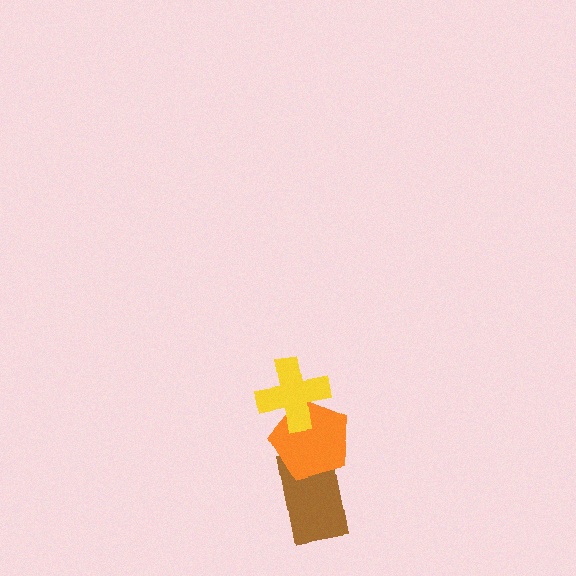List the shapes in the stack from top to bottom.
From top to bottom: the yellow cross, the orange pentagon, the brown rectangle.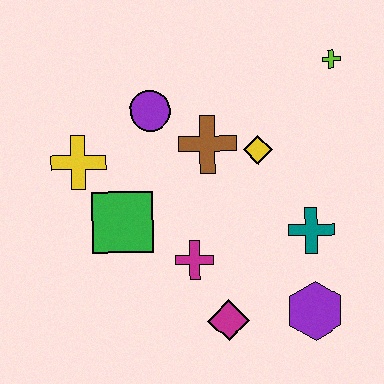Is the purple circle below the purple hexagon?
No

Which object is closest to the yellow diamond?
The brown cross is closest to the yellow diamond.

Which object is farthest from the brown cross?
The purple hexagon is farthest from the brown cross.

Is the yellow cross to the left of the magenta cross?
Yes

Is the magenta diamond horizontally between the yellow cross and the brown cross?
No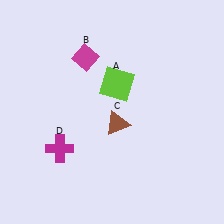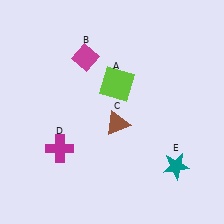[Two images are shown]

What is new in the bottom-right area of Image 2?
A teal star (E) was added in the bottom-right area of Image 2.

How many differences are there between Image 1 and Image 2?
There is 1 difference between the two images.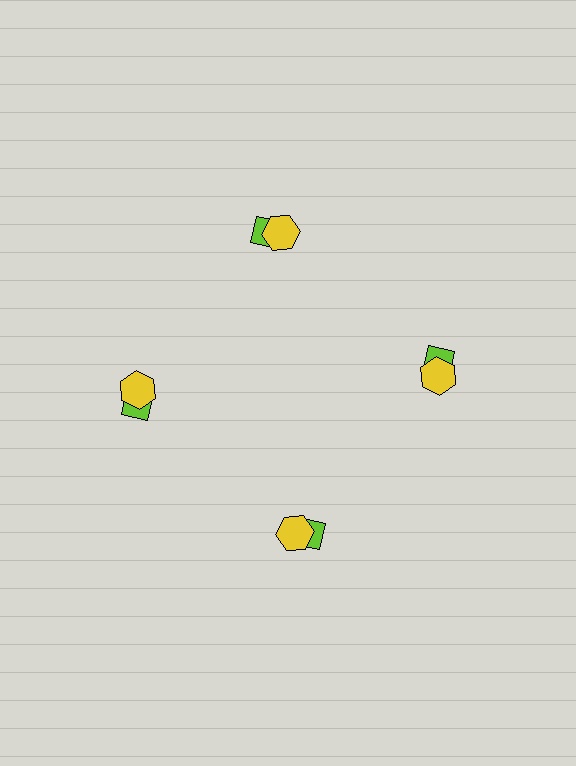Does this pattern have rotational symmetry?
Yes, this pattern has 4-fold rotational symmetry. It looks the same after rotating 90 degrees around the center.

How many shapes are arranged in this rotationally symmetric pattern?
There are 8 shapes, arranged in 4 groups of 2.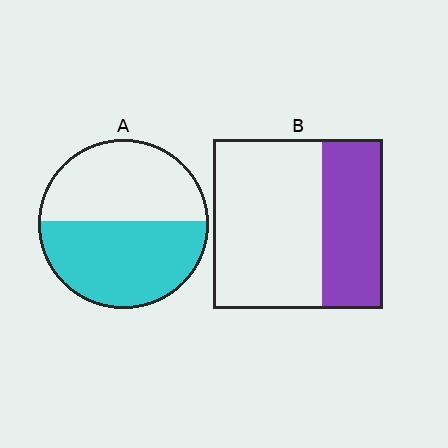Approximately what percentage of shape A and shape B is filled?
A is approximately 50% and B is approximately 35%.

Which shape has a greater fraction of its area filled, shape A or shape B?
Shape A.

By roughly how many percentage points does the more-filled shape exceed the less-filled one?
By roughly 15 percentage points (A over B).